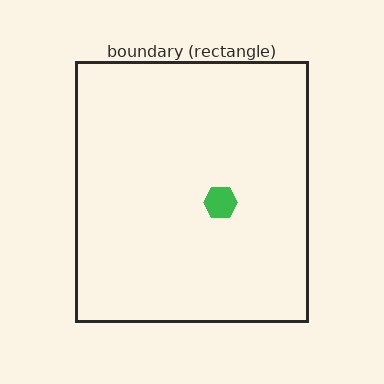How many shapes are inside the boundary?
1 inside, 0 outside.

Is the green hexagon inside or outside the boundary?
Inside.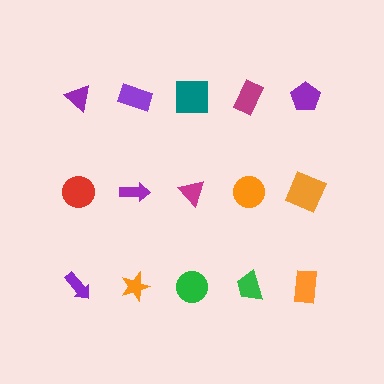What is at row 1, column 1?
A purple triangle.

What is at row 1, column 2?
A purple rectangle.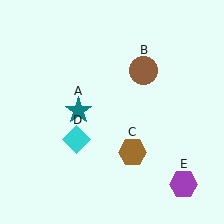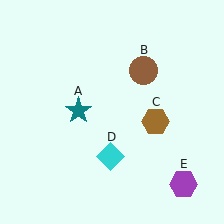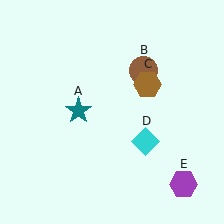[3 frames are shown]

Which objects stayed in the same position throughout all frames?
Teal star (object A) and brown circle (object B) and purple hexagon (object E) remained stationary.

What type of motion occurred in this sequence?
The brown hexagon (object C), cyan diamond (object D) rotated counterclockwise around the center of the scene.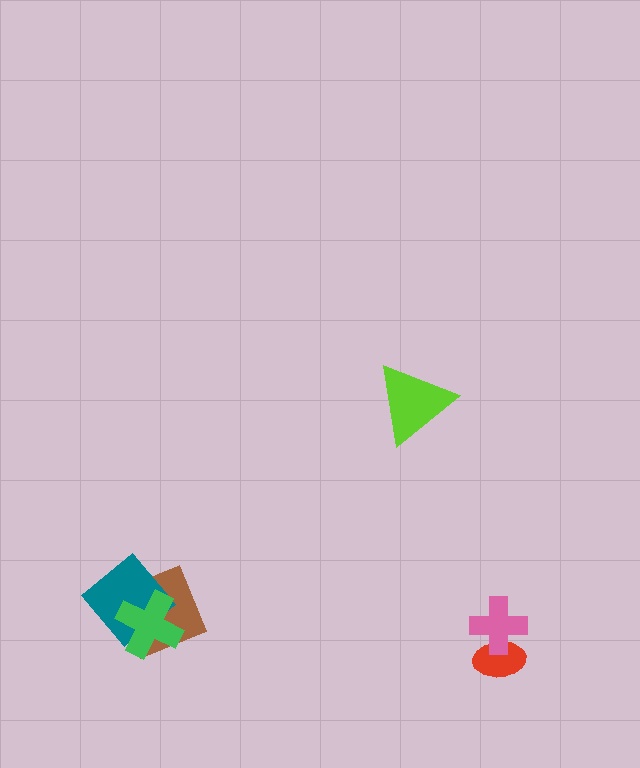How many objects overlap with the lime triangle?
0 objects overlap with the lime triangle.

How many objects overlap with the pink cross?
1 object overlaps with the pink cross.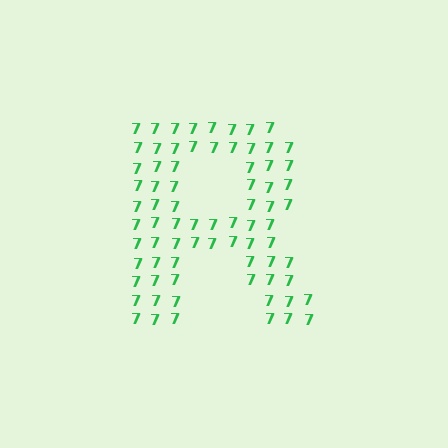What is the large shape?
The large shape is the letter R.